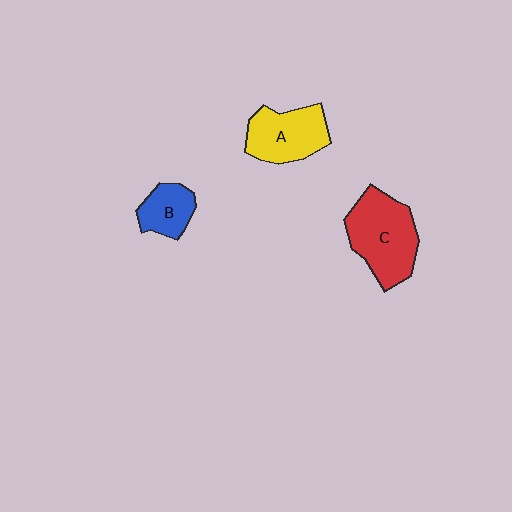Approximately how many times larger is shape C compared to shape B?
Approximately 2.1 times.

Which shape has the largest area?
Shape C (red).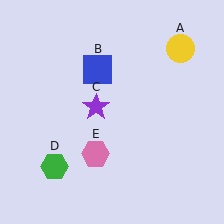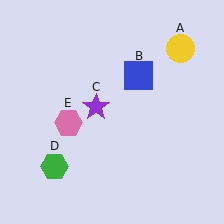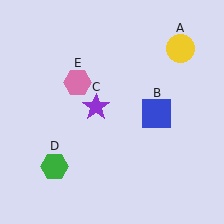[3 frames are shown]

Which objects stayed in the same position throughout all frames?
Yellow circle (object A) and purple star (object C) and green hexagon (object D) remained stationary.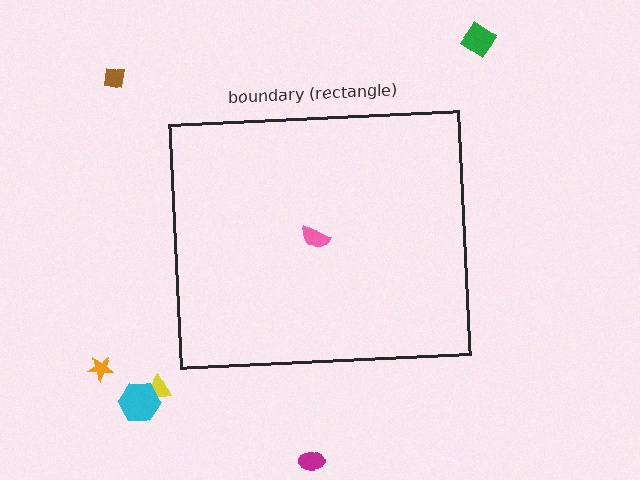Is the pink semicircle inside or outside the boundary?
Inside.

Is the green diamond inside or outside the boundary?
Outside.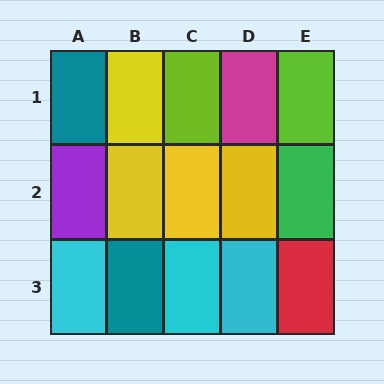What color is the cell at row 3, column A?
Cyan.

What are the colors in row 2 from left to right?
Purple, yellow, yellow, yellow, green.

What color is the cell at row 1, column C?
Lime.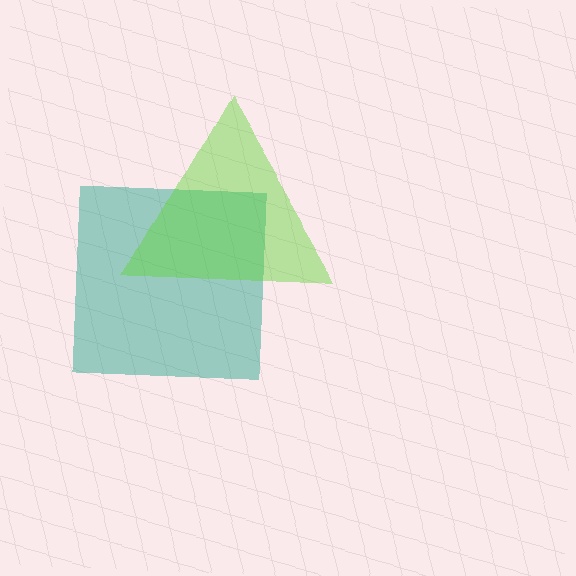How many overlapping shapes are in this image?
There are 2 overlapping shapes in the image.